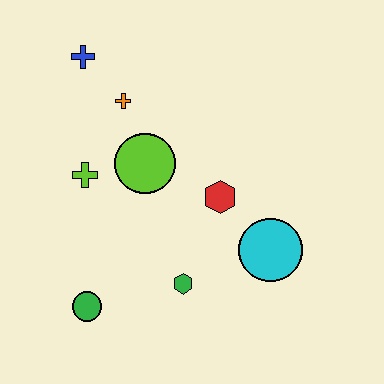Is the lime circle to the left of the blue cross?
No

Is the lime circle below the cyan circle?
No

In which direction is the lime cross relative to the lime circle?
The lime cross is to the left of the lime circle.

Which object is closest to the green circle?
The green hexagon is closest to the green circle.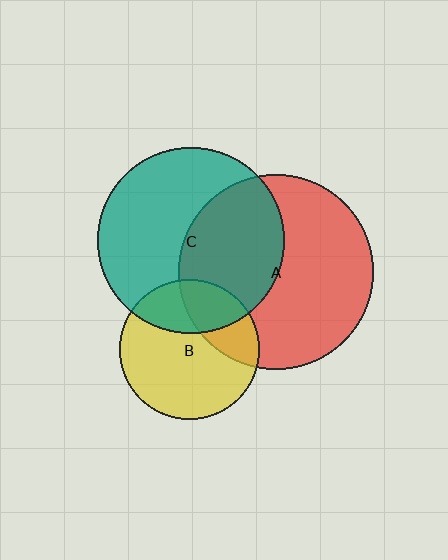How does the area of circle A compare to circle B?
Approximately 1.9 times.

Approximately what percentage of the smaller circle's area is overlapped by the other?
Approximately 30%.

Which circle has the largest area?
Circle A (red).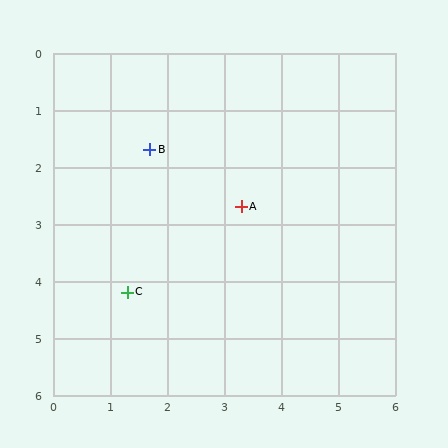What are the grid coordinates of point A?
Point A is at approximately (3.3, 2.7).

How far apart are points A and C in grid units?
Points A and C are about 2.5 grid units apart.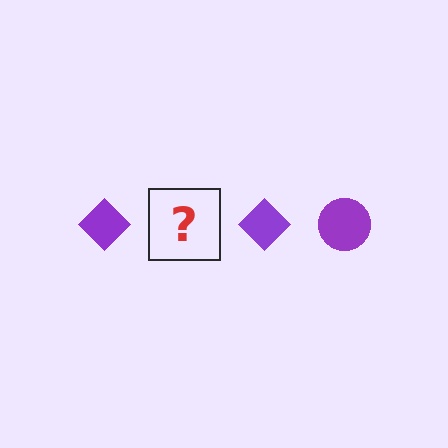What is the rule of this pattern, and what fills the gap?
The rule is that the pattern cycles through diamond, circle shapes in purple. The gap should be filled with a purple circle.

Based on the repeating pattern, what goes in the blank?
The blank should be a purple circle.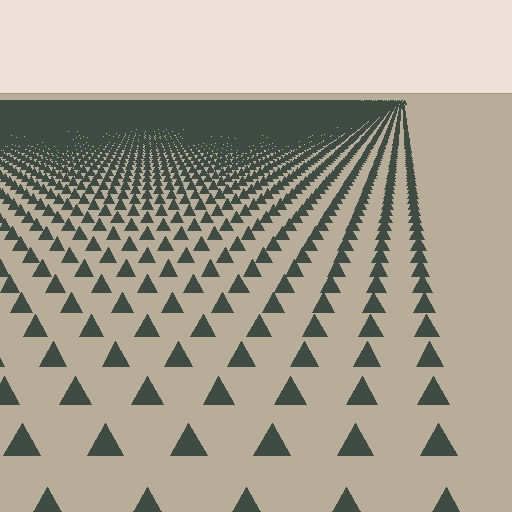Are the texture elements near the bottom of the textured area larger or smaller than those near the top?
Larger. Near the bottom, elements are closer to the viewer and appear at a bigger on-screen size.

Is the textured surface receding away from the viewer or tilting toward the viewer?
The surface is receding away from the viewer. Texture elements get smaller and denser toward the top.